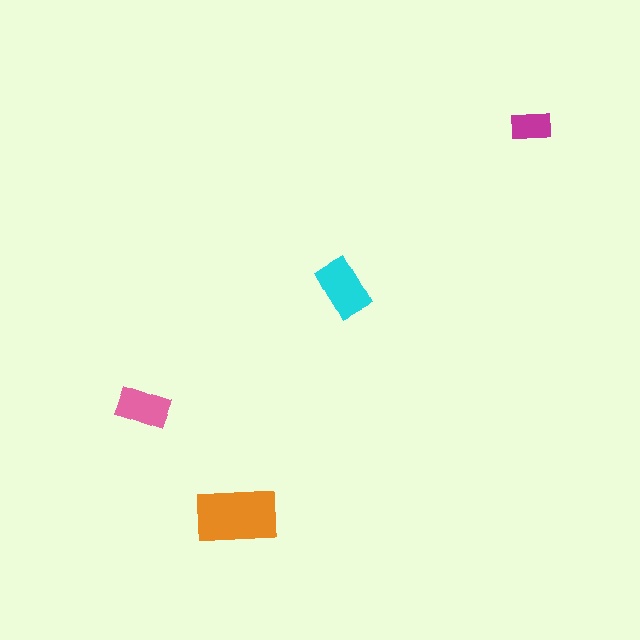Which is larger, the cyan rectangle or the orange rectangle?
The orange one.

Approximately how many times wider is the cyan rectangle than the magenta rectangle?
About 1.5 times wider.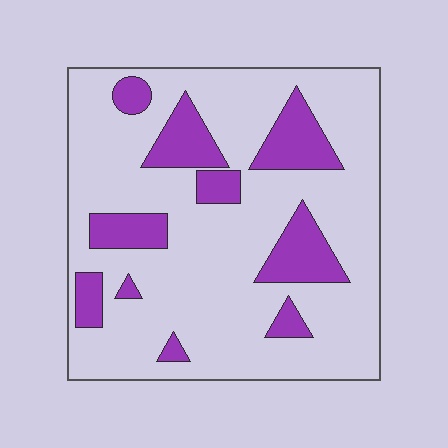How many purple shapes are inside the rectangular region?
10.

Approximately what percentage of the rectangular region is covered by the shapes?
Approximately 20%.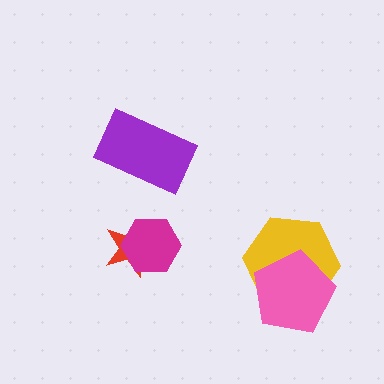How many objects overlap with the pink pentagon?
1 object overlaps with the pink pentagon.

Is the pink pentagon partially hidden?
No, no other shape covers it.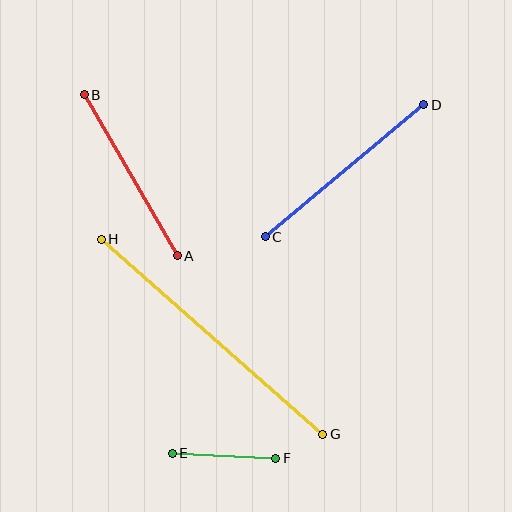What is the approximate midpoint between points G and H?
The midpoint is at approximately (212, 337) pixels.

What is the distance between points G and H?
The distance is approximately 295 pixels.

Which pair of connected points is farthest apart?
Points G and H are farthest apart.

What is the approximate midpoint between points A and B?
The midpoint is at approximately (131, 175) pixels.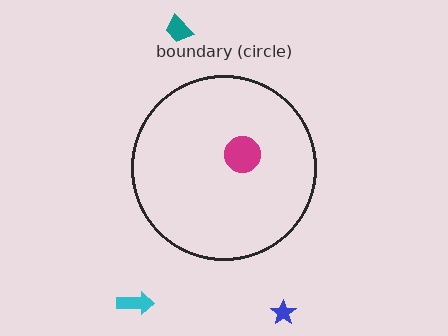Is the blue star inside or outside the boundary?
Outside.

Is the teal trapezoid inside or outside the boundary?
Outside.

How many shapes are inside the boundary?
1 inside, 3 outside.